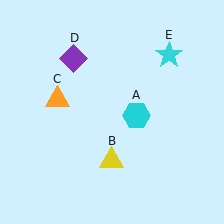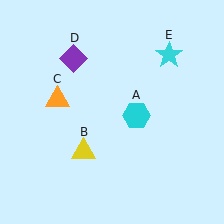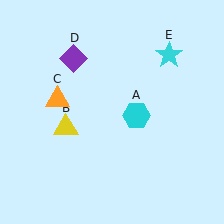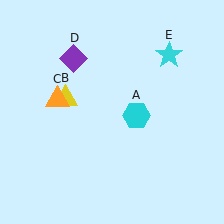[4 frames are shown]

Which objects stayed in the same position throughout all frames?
Cyan hexagon (object A) and orange triangle (object C) and purple diamond (object D) and cyan star (object E) remained stationary.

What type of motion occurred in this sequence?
The yellow triangle (object B) rotated clockwise around the center of the scene.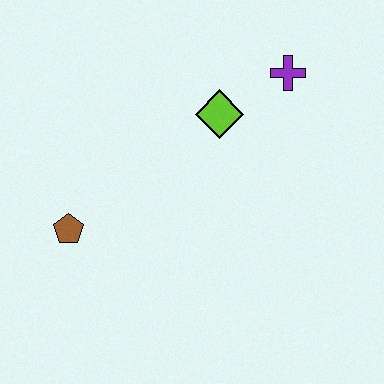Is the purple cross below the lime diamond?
No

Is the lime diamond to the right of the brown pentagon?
Yes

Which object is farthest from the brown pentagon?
The purple cross is farthest from the brown pentagon.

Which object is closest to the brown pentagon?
The lime diamond is closest to the brown pentagon.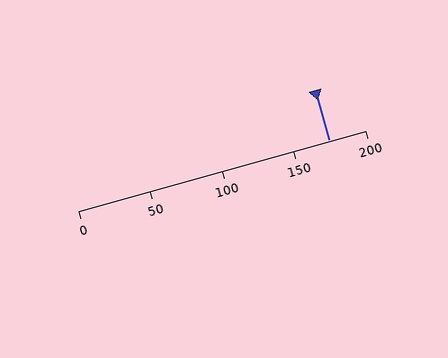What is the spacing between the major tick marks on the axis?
The major ticks are spaced 50 apart.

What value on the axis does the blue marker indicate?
The marker indicates approximately 175.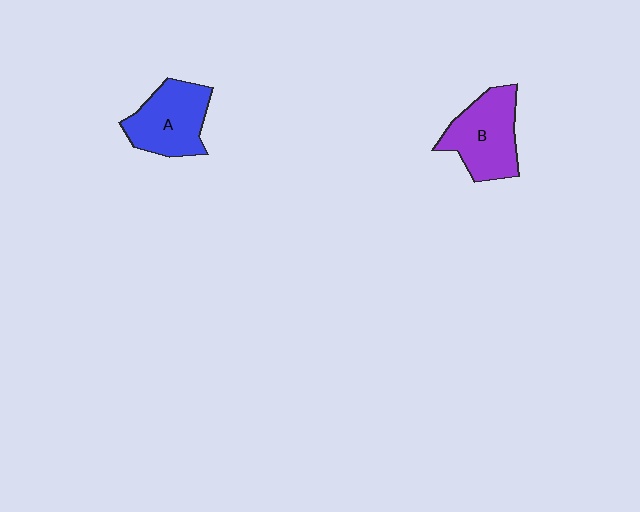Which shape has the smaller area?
Shape A (blue).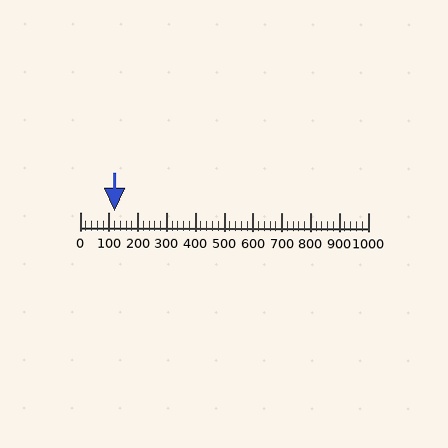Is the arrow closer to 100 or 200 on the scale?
The arrow is closer to 100.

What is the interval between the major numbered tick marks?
The major tick marks are spaced 100 units apart.